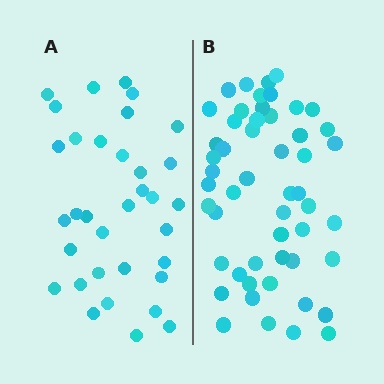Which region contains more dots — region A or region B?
Region B (the right region) has more dots.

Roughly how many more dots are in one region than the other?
Region B has approximately 20 more dots than region A.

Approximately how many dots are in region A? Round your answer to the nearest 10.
About 30 dots. (The exact count is 34, which rounds to 30.)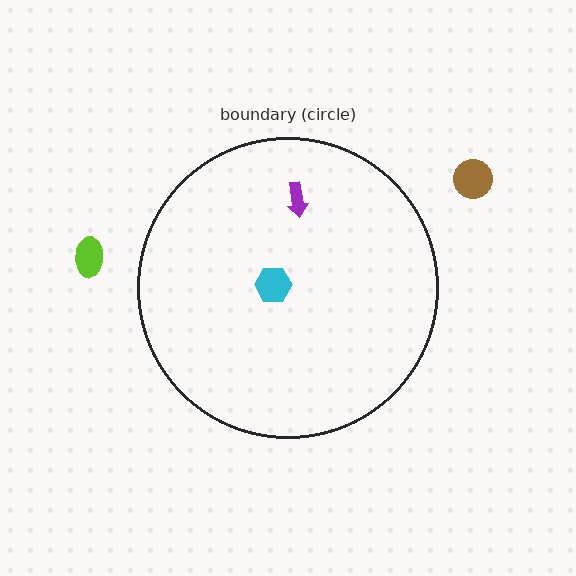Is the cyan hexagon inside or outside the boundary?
Inside.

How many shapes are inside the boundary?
2 inside, 2 outside.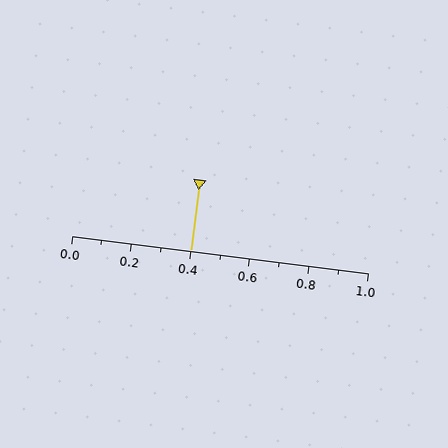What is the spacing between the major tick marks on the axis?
The major ticks are spaced 0.2 apart.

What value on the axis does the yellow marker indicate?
The marker indicates approximately 0.4.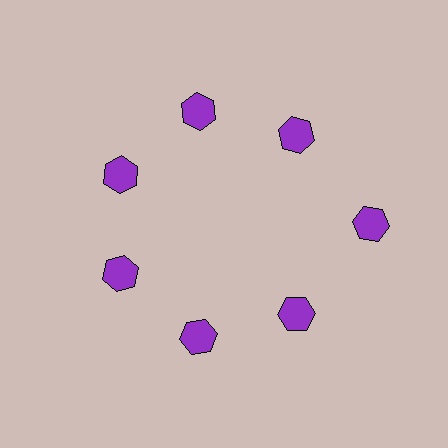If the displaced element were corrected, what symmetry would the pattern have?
It would have 7-fold rotational symmetry — the pattern would map onto itself every 51 degrees.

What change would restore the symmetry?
The symmetry would be restored by moving it inward, back onto the ring so that all 7 hexagons sit at equal angles and equal distance from the center.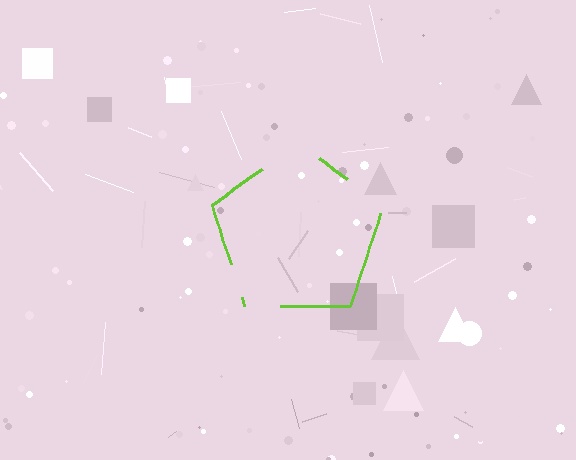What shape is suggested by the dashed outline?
The dashed outline suggests a pentagon.